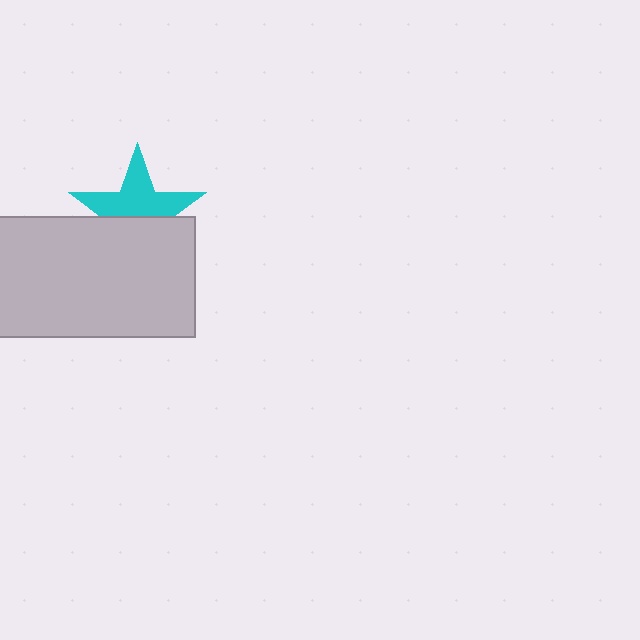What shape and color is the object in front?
The object in front is a light gray rectangle.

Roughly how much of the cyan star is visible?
About half of it is visible (roughly 55%).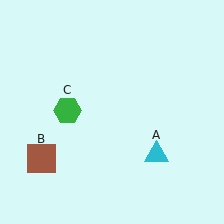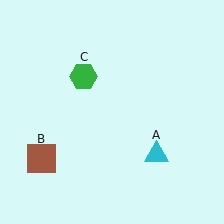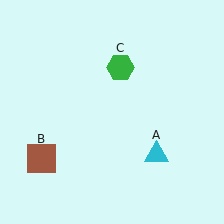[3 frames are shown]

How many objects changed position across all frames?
1 object changed position: green hexagon (object C).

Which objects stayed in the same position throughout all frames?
Cyan triangle (object A) and brown square (object B) remained stationary.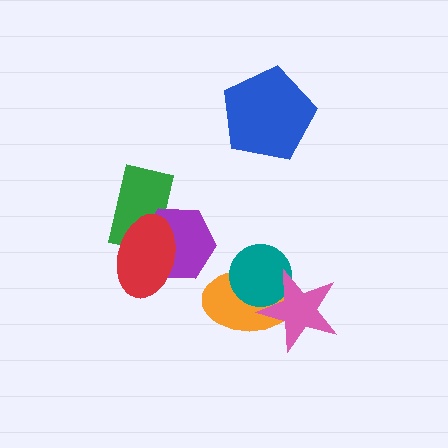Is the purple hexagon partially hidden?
Yes, it is partially covered by another shape.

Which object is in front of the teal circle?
The pink star is in front of the teal circle.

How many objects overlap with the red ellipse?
2 objects overlap with the red ellipse.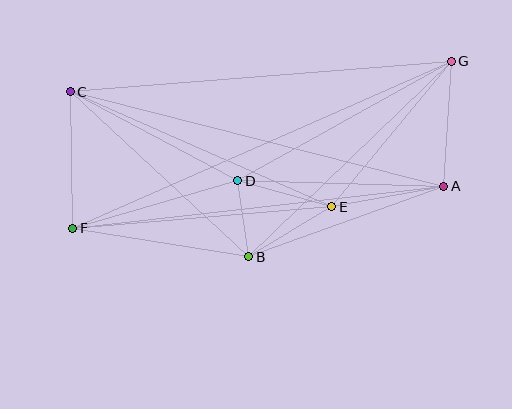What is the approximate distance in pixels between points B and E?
The distance between B and E is approximately 97 pixels.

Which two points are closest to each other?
Points B and D are closest to each other.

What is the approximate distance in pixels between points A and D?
The distance between A and D is approximately 206 pixels.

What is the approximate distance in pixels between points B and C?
The distance between B and C is approximately 243 pixels.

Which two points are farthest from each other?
Points F and G are farthest from each other.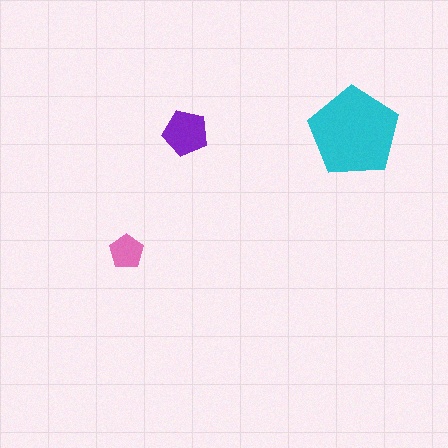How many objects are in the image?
There are 3 objects in the image.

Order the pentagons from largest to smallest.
the cyan one, the purple one, the pink one.